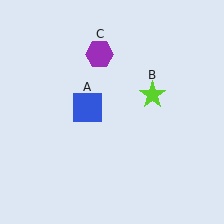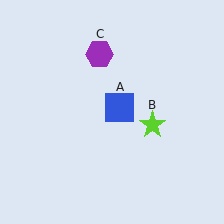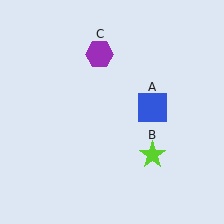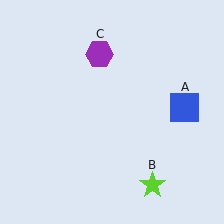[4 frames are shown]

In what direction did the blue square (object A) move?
The blue square (object A) moved right.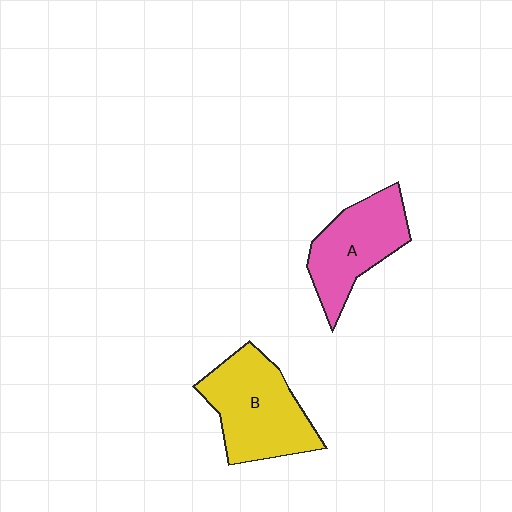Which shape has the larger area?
Shape B (yellow).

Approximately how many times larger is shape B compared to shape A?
Approximately 1.2 times.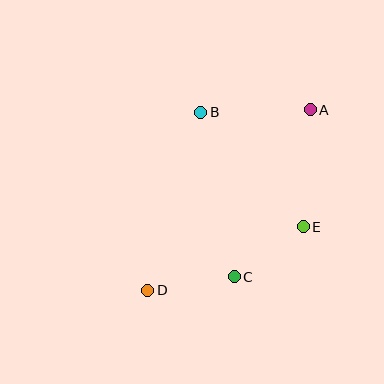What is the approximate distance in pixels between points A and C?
The distance between A and C is approximately 184 pixels.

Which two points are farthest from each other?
Points A and D are farthest from each other.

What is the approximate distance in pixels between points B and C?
The distance between B and C is approximately 168 pixels.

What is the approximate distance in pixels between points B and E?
The distance between B and E is approximately 154 pixels.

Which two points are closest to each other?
Points C and E are closest to each other.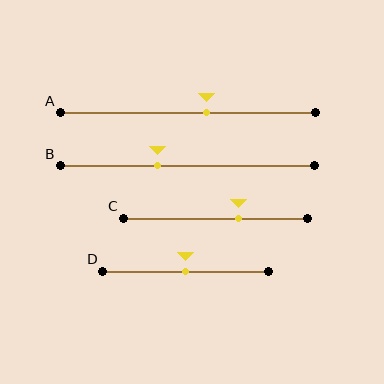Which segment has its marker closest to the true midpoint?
Segment D has its marker closest to the true midpoint.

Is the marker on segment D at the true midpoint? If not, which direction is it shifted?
Yes, the marker on segment D is at the true midpoint.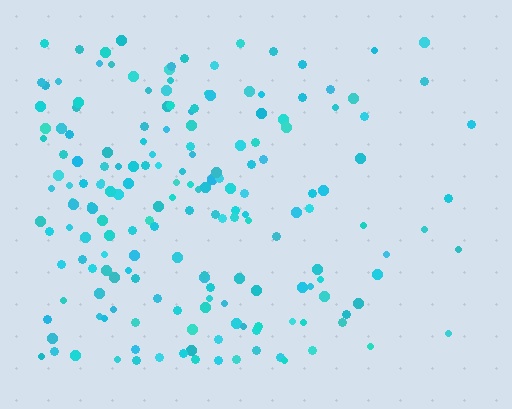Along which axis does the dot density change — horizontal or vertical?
Horizontal.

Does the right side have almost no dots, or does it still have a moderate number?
Still a moderate number, just noticeably fewer than the left.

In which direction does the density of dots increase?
From right to left, with the left side densest.